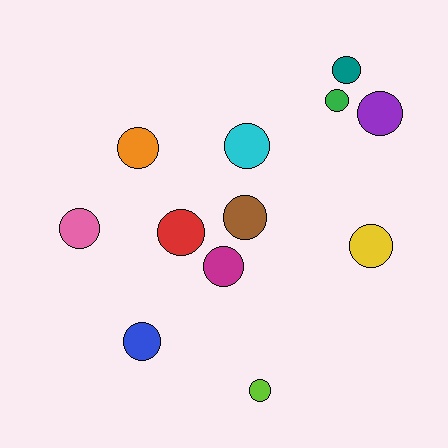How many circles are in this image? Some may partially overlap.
There are 12 circles.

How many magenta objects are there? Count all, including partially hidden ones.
There is 1 magenta object.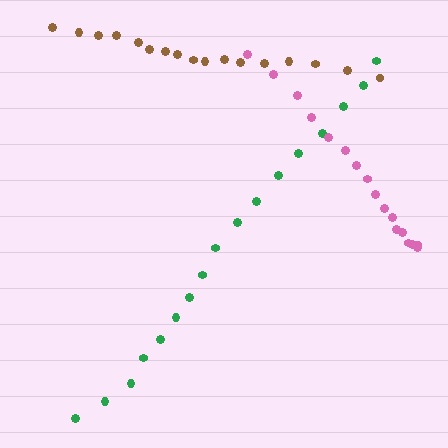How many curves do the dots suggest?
There are 3 distinct paths.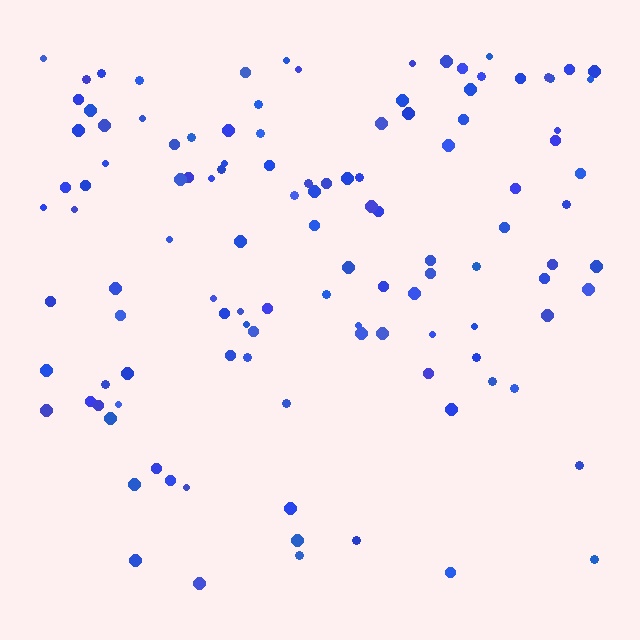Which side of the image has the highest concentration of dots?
The top.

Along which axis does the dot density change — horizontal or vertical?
Vertical.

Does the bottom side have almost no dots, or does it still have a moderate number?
Still a moderate number, just noticeably fewer than the top.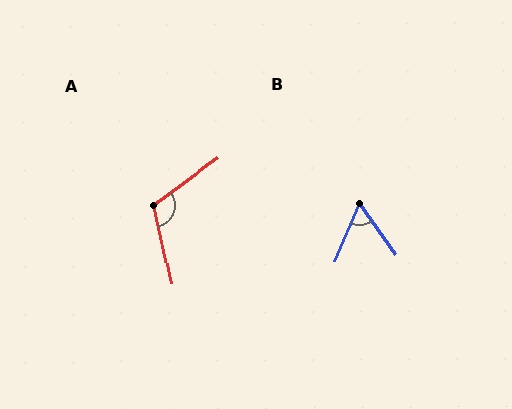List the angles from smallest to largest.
B (58°), A (113°).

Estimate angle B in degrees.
Approximately 58 degrees.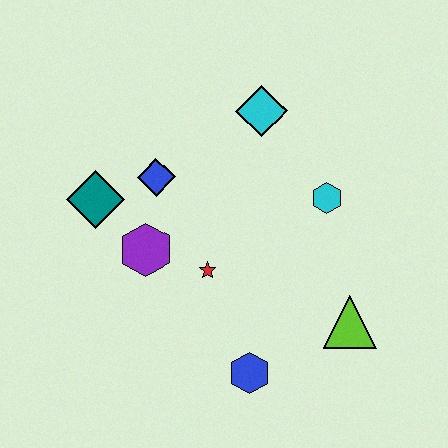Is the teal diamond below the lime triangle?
No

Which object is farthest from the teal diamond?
The lime triangle is farthest from the teal diamond.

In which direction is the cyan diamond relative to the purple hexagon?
The cyan diamond is above the purple hexagon.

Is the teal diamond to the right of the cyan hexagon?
No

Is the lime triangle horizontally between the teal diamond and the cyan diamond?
No